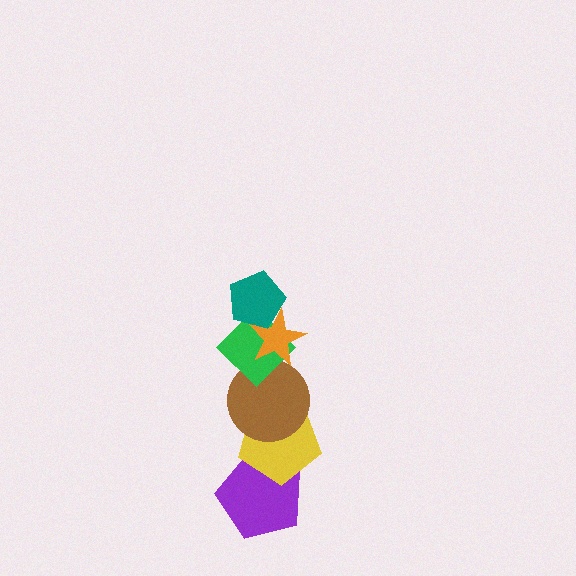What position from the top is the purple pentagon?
The purple pentagon is 6th from the top.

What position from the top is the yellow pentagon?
The yellow pentagon is 5th from the top.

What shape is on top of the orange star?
The teal pentagon is on top of the orange star.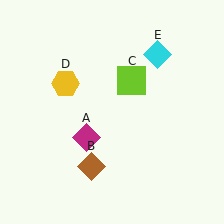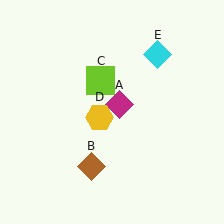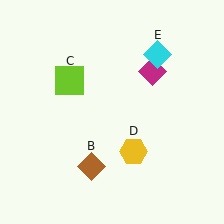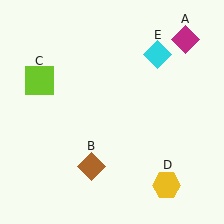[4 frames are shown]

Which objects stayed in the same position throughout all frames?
Brown diamond (object B) and cyan diamond (object E) remained stationary.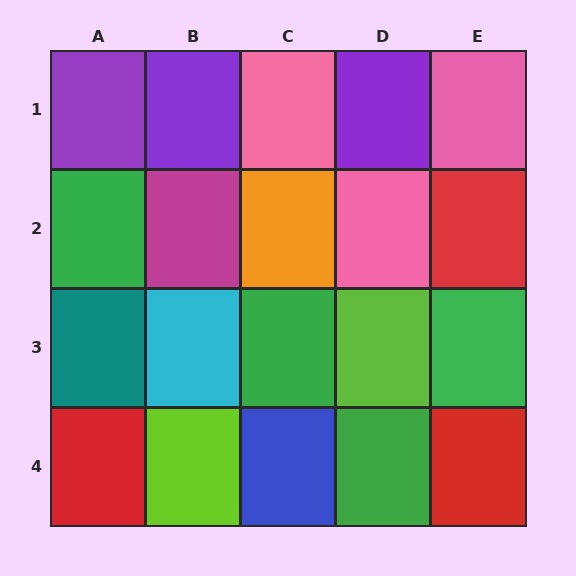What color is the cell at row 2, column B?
Magenta.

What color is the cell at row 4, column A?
Red.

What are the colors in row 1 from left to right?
Purple, purple, pink, purple, pink.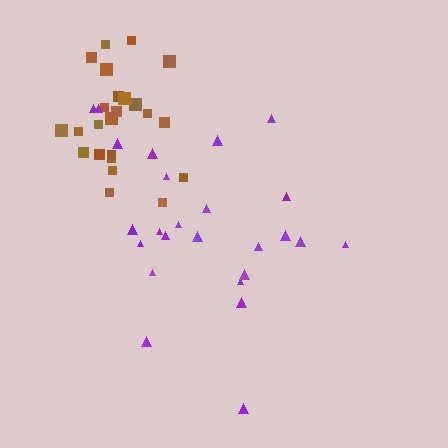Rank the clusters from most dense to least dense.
brown, purple.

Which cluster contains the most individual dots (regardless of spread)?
Purple (25).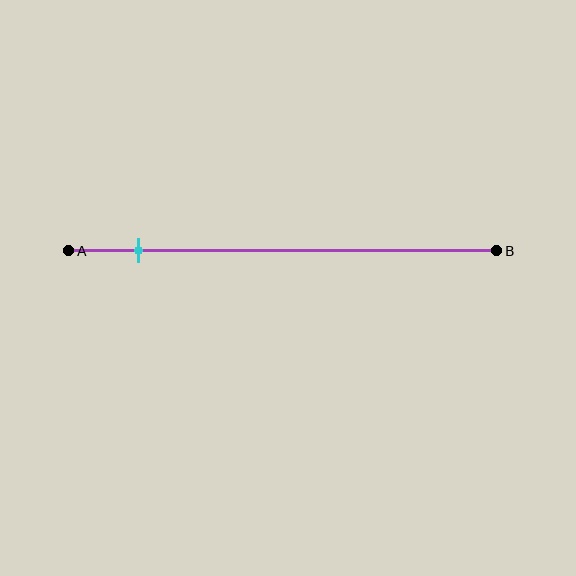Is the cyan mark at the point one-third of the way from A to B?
No, the mark is at about 15% from A, not at the 33% one-third point.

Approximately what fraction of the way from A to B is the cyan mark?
The cyan mark is approximately 15% of the way from A to B.